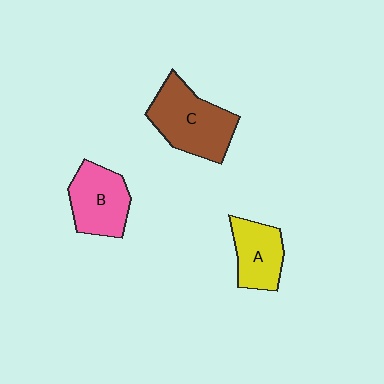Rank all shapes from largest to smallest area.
From largest to smallest: C (brown), B (pink), A (yellow).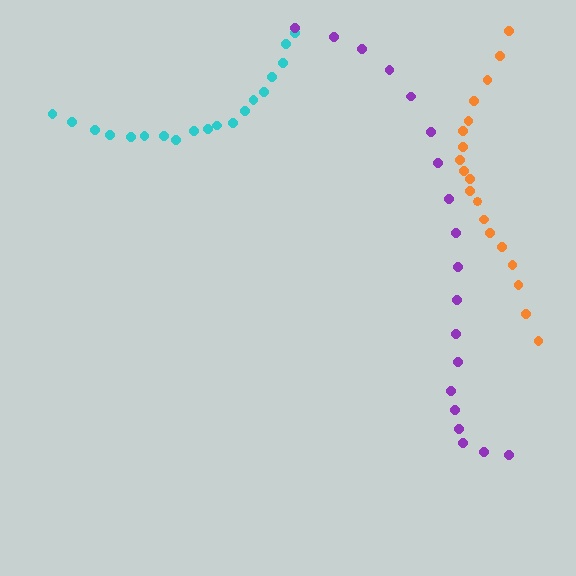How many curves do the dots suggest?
There are 3 distinct paths.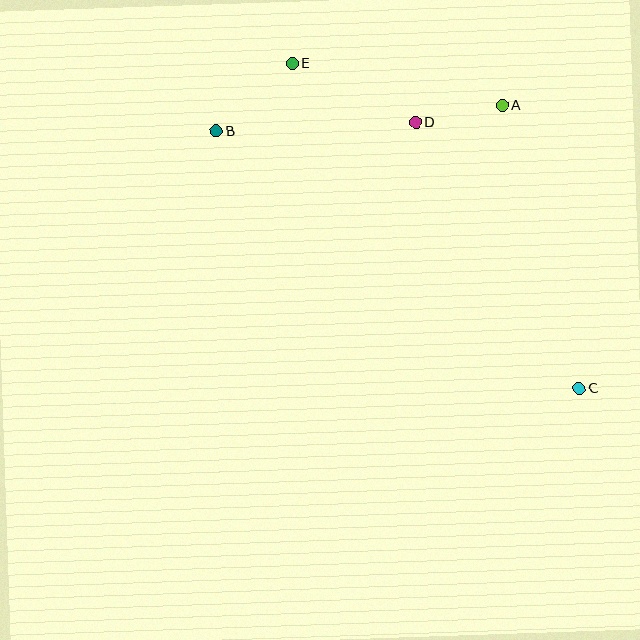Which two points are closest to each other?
Points A and D are closest to each other.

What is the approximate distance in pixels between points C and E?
The distance between C and E is approximately 433 pixels.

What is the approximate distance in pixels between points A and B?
The distance between A and B is approximately 287 pixels.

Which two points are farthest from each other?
Points B and C are farthest from each other.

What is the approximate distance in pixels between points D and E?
The distance between D and E is approximately 137 pixels.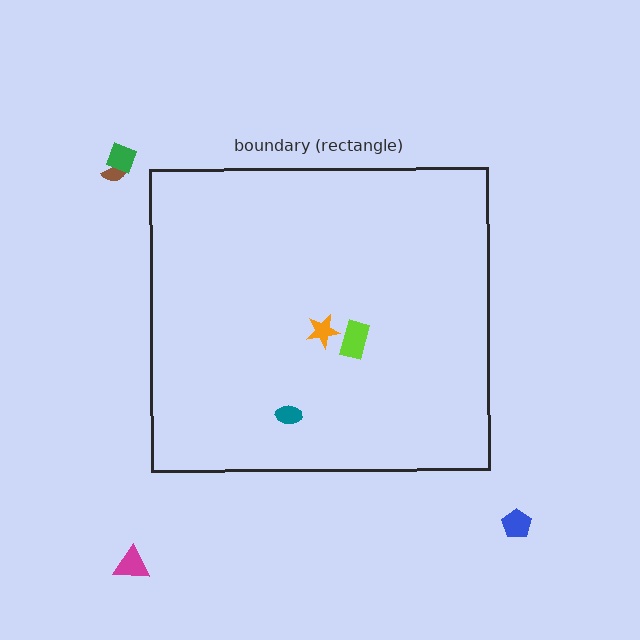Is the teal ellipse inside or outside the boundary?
Inside.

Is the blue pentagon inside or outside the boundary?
Outside.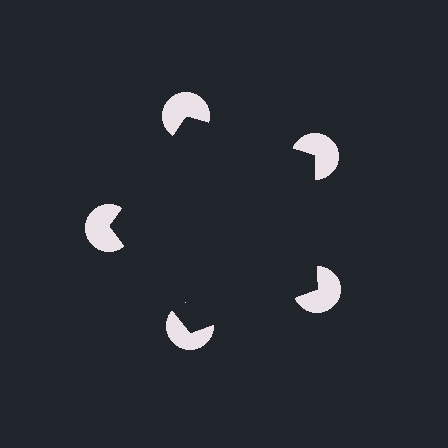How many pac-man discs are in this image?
There are 5 — one at each vertex of the illusory pentagon.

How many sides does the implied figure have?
5 sides.